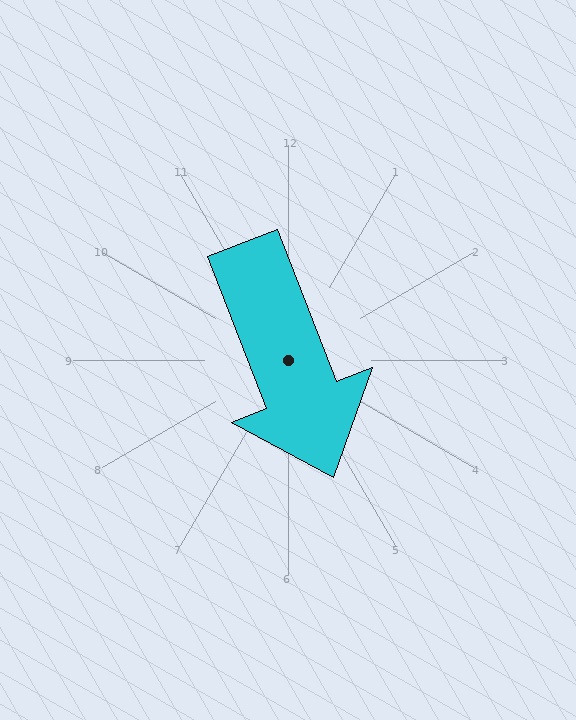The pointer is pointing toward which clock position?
Roughly 5 o'clock.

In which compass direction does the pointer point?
South.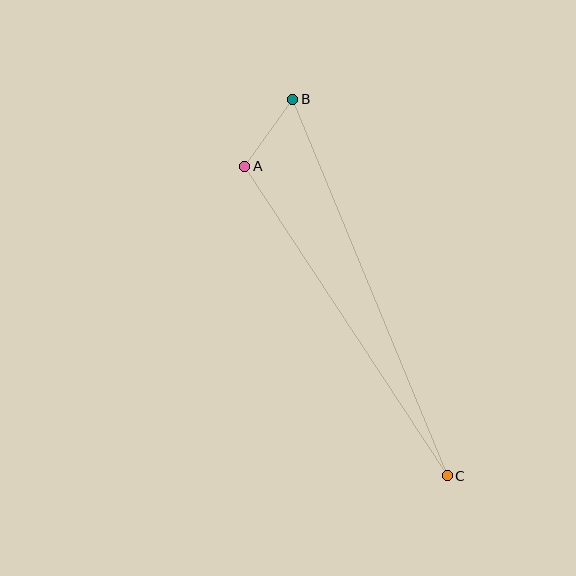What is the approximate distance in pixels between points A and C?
The distance between A and C is approximately 370 pixels.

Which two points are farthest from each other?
Points B and C are farthest from each other.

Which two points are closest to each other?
Points A and B are closest to each other.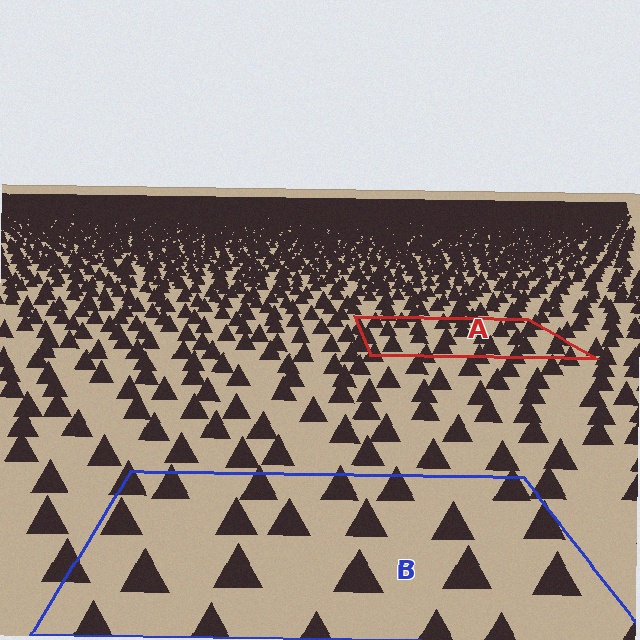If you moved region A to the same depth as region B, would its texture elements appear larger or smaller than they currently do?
They would appear larger. At a closer depth, the same texture elements are projected at a bigger on-screen size.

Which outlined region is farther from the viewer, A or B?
Region A is farther from the viewer — the texture elements inside it appear smaller and more densely packed.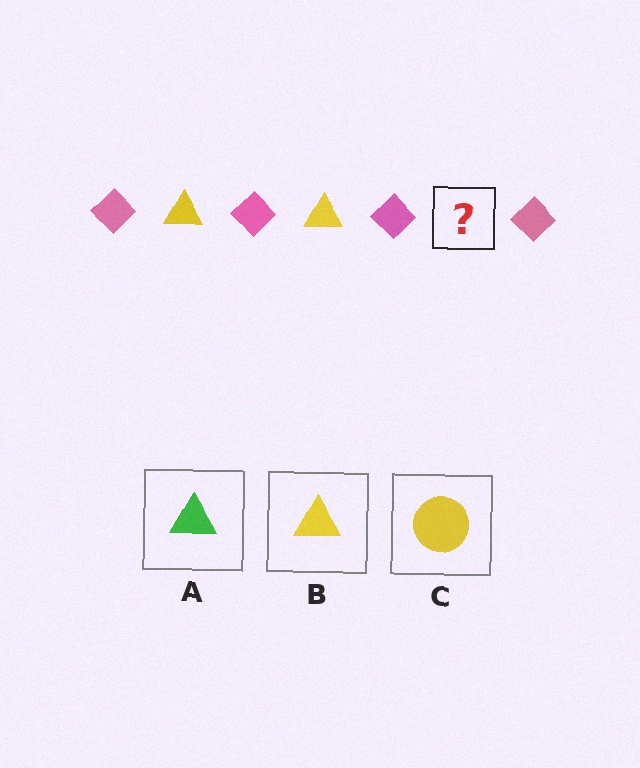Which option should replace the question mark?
Option B.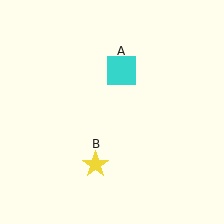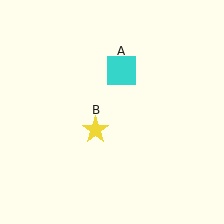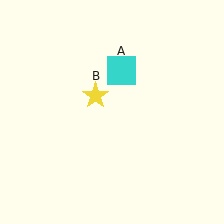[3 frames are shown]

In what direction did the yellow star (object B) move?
The yellow star (object B) moved up.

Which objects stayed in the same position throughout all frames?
Cyan square (object A) remained stationary.